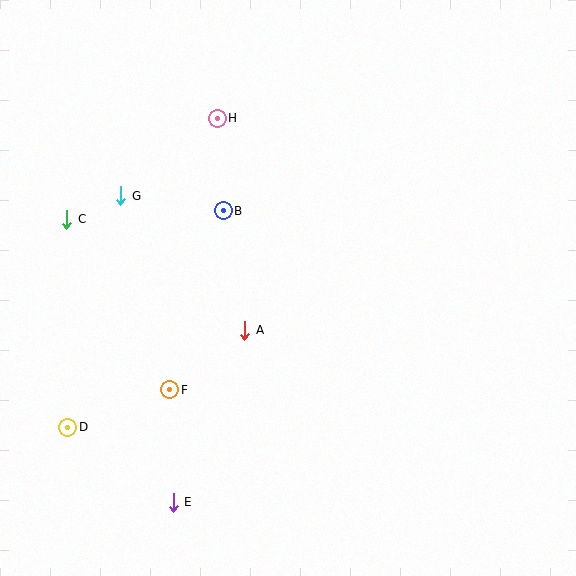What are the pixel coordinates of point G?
Point G is at (121, 196).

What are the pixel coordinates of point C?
Point C is at (67, 219).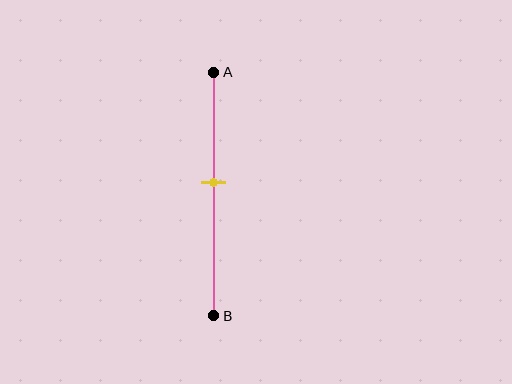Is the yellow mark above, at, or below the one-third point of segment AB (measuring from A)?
The yellow mark is below the one-third point of segment AB.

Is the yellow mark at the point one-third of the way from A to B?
No, the mark is at about 45% from A, not at the 33% one-third point.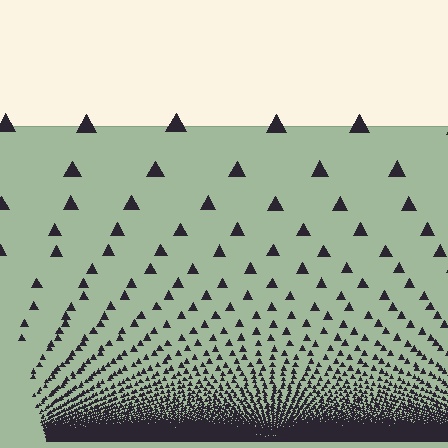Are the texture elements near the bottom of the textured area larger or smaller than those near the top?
Smaller. The gradient is inverted — elements near the bottom are smaller and denser.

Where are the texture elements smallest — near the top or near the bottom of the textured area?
Near the bottom.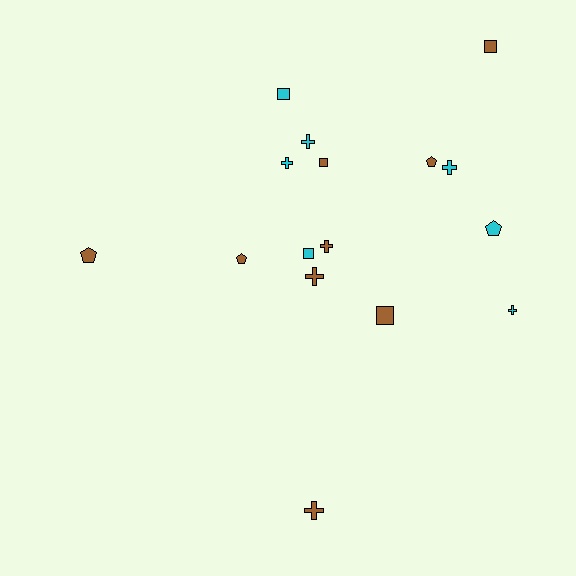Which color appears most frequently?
Brown, with 9 objects.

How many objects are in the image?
There are 16 objects.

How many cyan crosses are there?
There are 4 cyan crosses.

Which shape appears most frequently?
Cross, with 7 objects.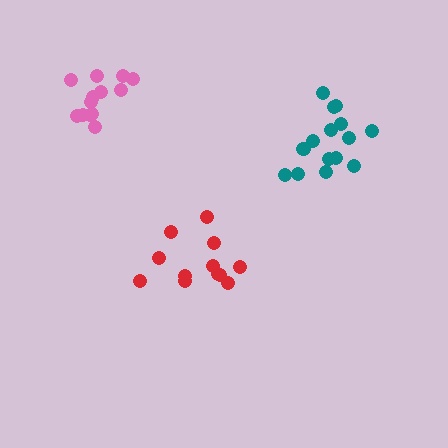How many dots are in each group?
Group 1: 15 dots, Group 2: 12 dots, Group 3: 13 dots (40 total).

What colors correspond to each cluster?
The clusters are colored: teal, red, pink.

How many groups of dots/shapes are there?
There are 3 groups.